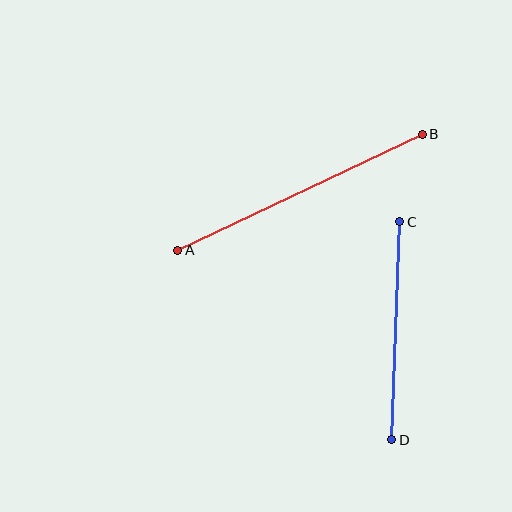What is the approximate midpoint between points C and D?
The midpoint is at approximately (396, 331) pixels.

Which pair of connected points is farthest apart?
Points A and B are farthest apart.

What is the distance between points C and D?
The distance is approximately 218 pixels.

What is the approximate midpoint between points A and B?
The midpoint is at approximately (300, 192) pixels.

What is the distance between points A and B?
The distance is approximately 271 pixels.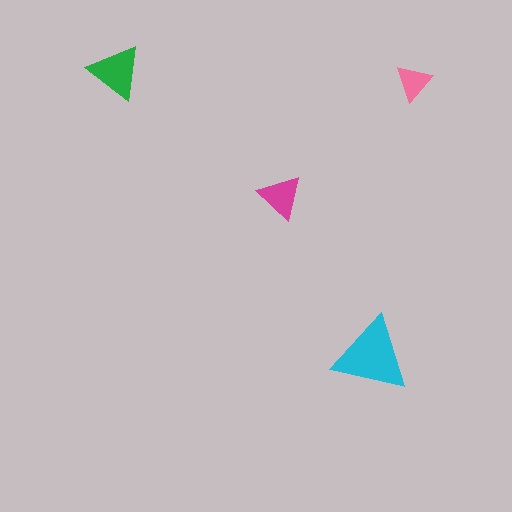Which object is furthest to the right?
The pink triangle is rightmost.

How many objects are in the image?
There are 4 objects in the image.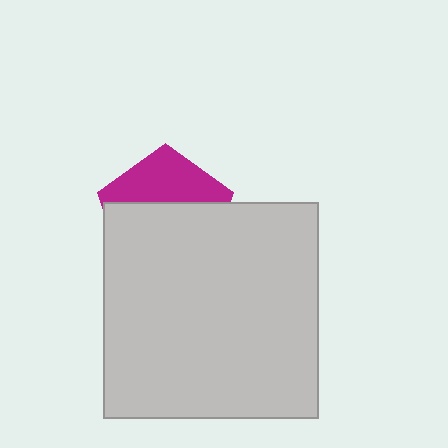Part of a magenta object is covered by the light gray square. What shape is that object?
It is a pentagon.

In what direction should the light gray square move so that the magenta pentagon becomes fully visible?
The light gray square should move down. That is the shortest direction to clear the overlap and leave the magenta pentagon fully visible.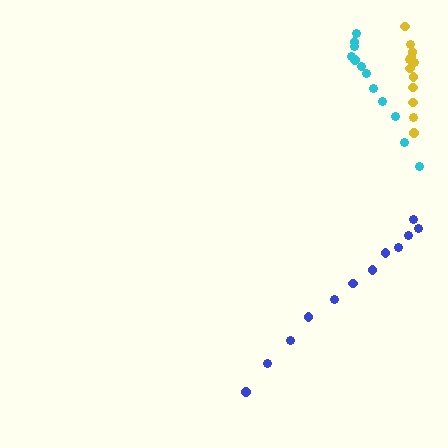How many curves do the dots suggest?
There are 3 distinct paths.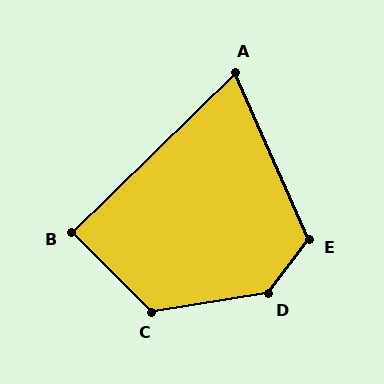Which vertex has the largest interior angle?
D, at approximately 137 degrees.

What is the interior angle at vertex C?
Approximately 126 degrees (obtuse).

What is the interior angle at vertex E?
Approximately 119 degrees (obtuse).